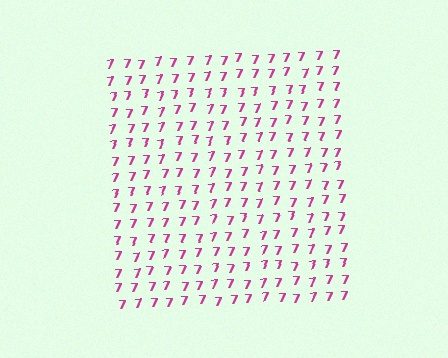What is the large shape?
The large shape is a square.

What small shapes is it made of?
It is made of small digit 7's.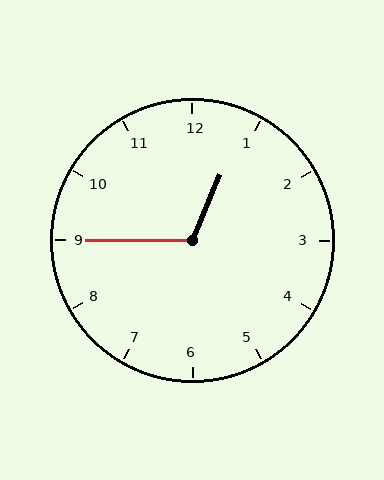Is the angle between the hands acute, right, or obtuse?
It is obtuse.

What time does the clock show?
12:45.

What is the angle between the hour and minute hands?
Approximately 112 degrees.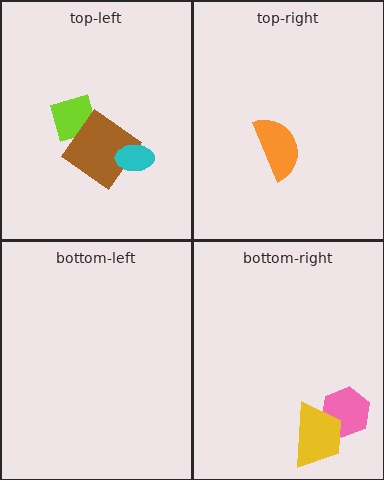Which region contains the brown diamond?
The top-left region.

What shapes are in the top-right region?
The orange semicircle.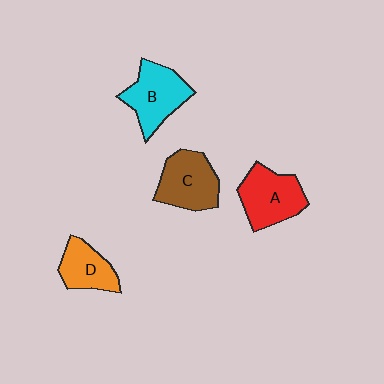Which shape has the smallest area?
Shape D (orange).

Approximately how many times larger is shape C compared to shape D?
Approximately 1.3 times.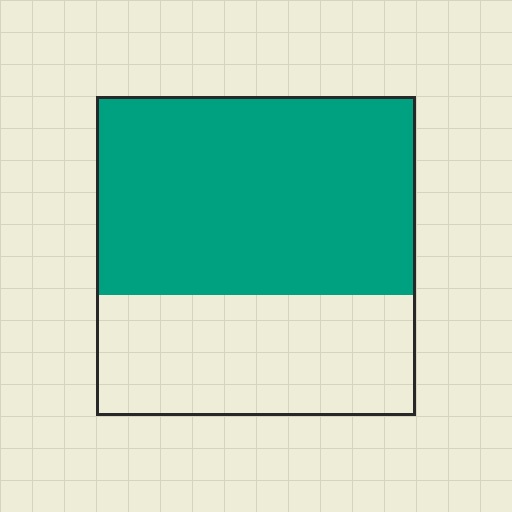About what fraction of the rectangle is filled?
About five eighths (5/8).